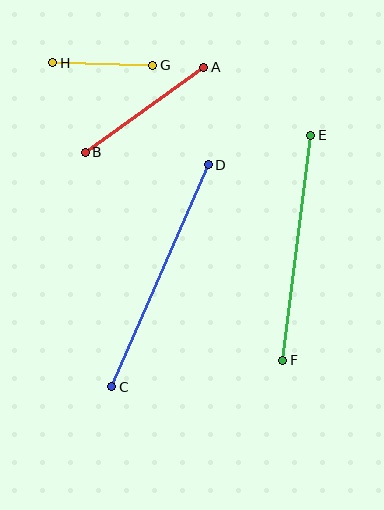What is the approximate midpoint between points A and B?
The midpoint is at approximately (145, 110) pixels.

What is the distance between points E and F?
The distance is approximately 227 pixels.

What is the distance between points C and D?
The distance is approximately 242 pixels.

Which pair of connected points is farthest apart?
Points C and D are farthest apart.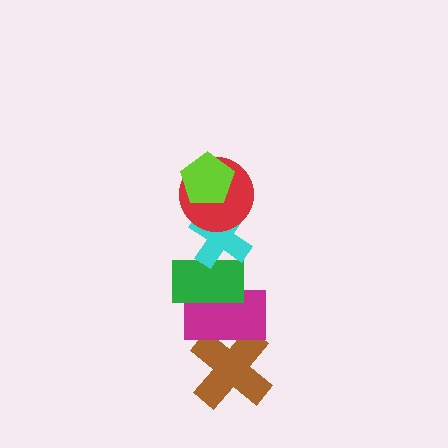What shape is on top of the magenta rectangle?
The green rectangle is on top of the magenta rectangle.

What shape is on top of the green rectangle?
The cyan cross is on top of the green rectangle.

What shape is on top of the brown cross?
The magenta rectangle is on top of the brown cross.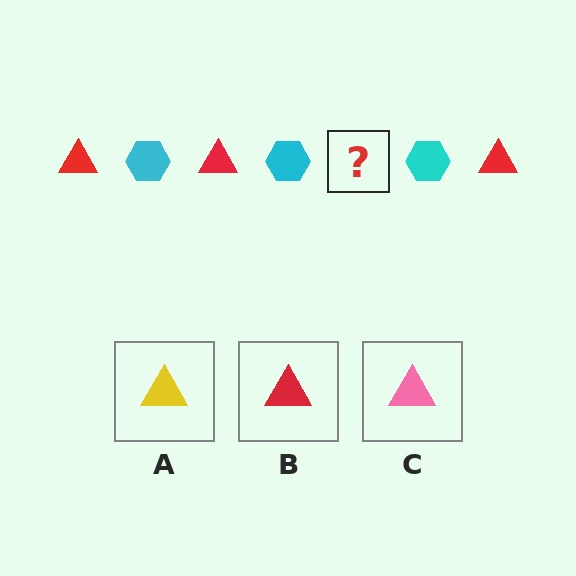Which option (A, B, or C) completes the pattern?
B.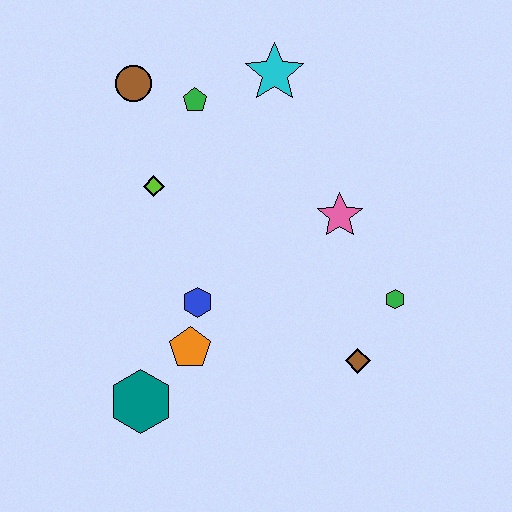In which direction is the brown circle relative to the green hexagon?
The brown circle is to the left of the green hexagon.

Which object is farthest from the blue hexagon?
The cyan star is farthest from the blue hexagon.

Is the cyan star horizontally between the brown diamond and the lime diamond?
Yes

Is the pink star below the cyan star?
Yes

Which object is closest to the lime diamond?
The green pentagon is closest to the lime diamond.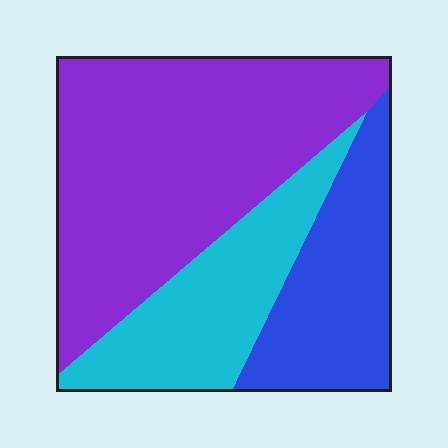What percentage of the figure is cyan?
Cyan covers 24% of the figure.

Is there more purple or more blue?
Purple.